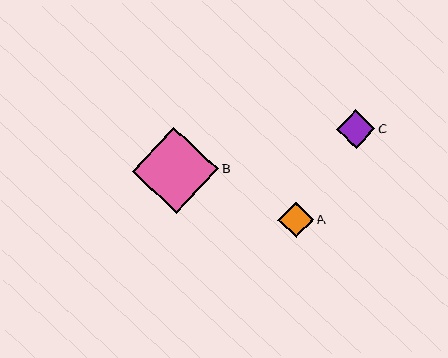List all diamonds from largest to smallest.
From largest to smallest: B, C, A.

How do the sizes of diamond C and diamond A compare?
Diamond C and diamond A are approximately the same size.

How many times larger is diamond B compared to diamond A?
Diamond B is approximately 2.4 times the size of diamond A.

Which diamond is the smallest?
Diamond A is the smallest with a size of approximately 35 pixels.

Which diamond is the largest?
Diamond B is the largest with a size of approximately 87 pixels.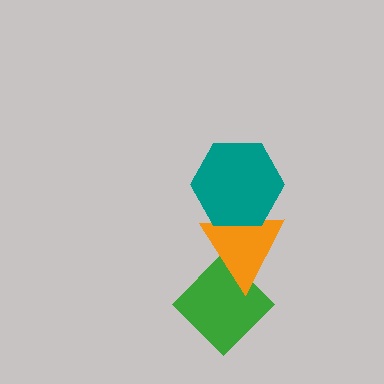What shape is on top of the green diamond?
The orange triangle is on top of the green diamond.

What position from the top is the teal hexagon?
The teal hexagon is 1st from the top.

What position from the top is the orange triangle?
The orange triangle is 2nd from the top.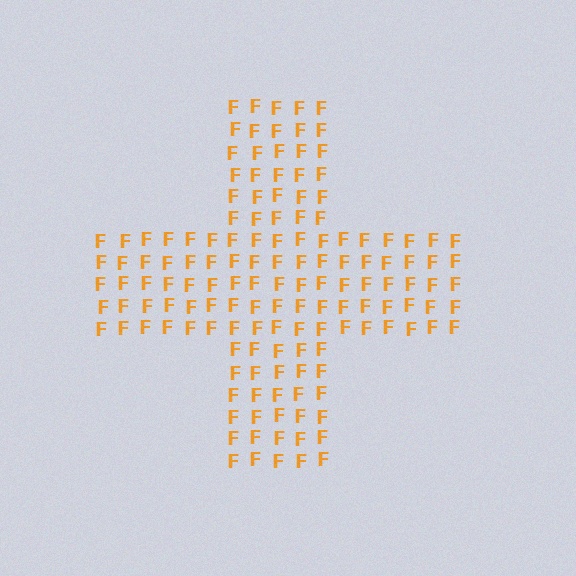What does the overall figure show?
The overall figure shows a cross.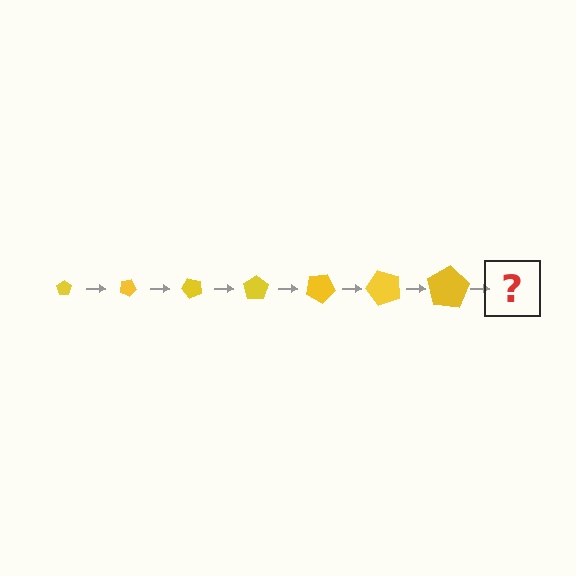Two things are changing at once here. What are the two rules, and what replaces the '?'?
The two rules are that the pentagon grows larger each step and it rotates 25 degrees each step. The '?' should be a pentagon, larger than the previous one and rotated 175 degrees from the start.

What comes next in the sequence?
The next element should be a pentagon, larger than the previous one and rotated 175 degrees from the start.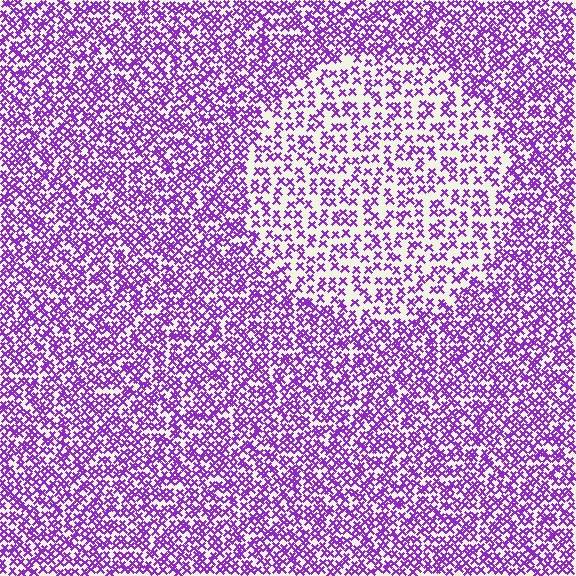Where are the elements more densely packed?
The elements are more densely packed outside the circle boundary.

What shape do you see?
I see a circle.